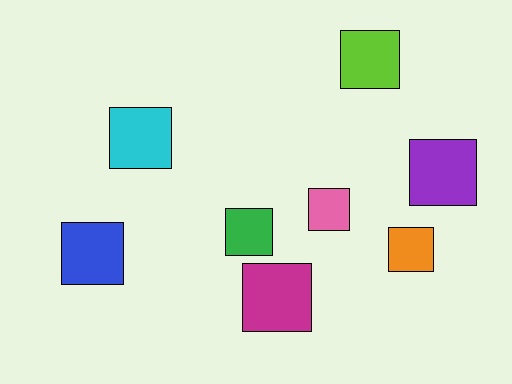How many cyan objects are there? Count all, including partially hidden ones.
There is 1 cyan object.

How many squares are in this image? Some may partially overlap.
There are 8 squares.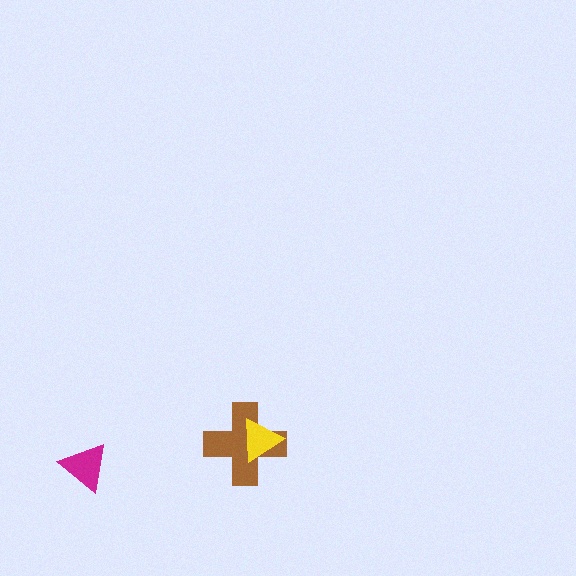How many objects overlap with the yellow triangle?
1 object overlaps with the yellow triangle.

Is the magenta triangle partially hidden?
No, no other shape covers it.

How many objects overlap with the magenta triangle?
0 objects overlap with the magenta triangle.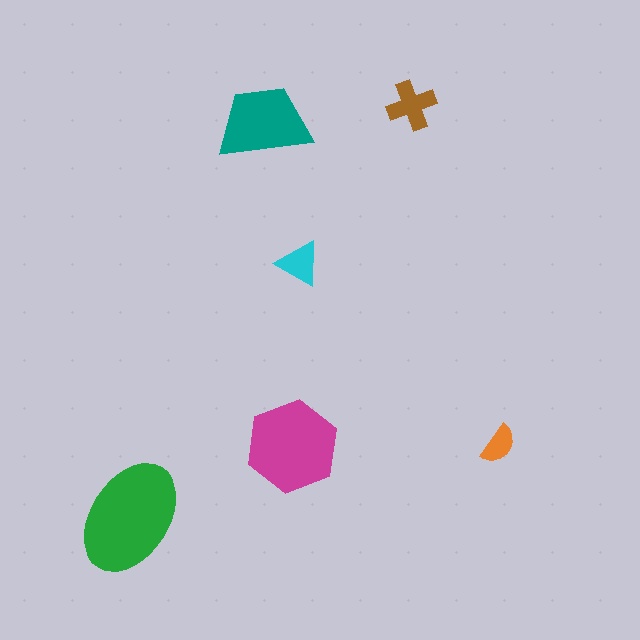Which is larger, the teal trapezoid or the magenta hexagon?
The magenta hexagon.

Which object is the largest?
The green ellipse.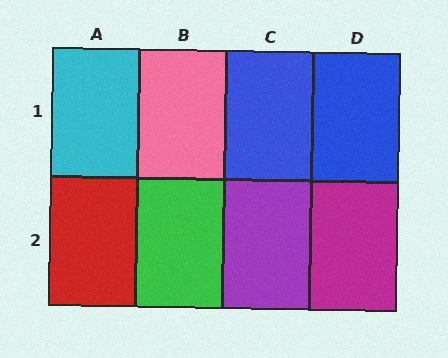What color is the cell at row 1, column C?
Blue.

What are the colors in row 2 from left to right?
Red, green, purple, magenta.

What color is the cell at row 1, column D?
Blue.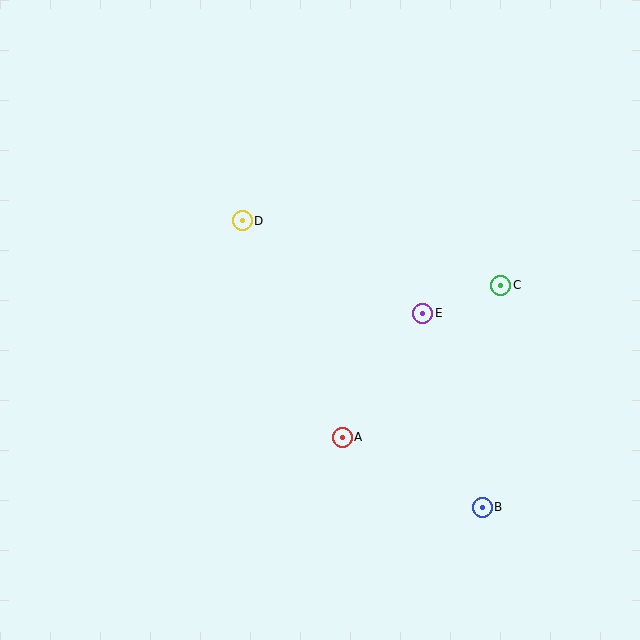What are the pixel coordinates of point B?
Point B is at (482, 507).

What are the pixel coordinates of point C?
Point C is at (501, 285).